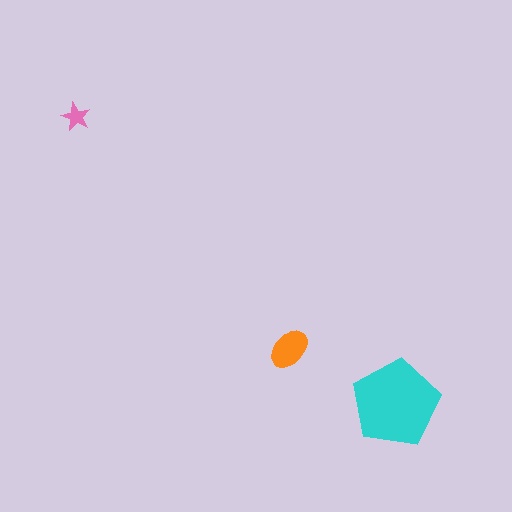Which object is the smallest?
The pink star.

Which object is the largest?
The cyan pentagon.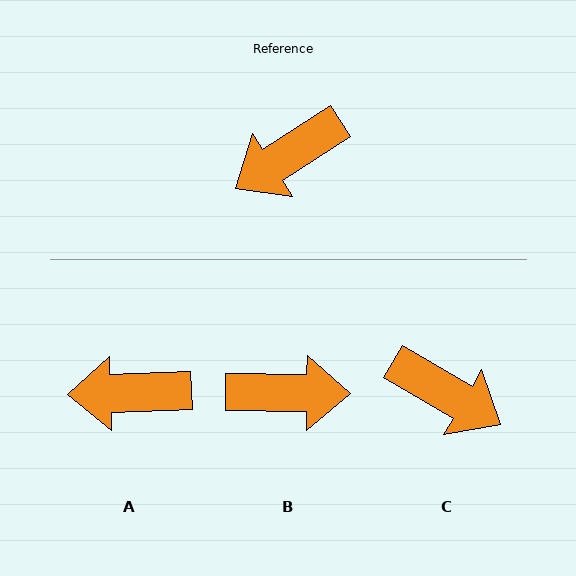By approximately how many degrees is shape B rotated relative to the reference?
Approximately 147 degrees counter-clockwise.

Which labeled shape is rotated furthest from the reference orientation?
B, about 147 degrees away.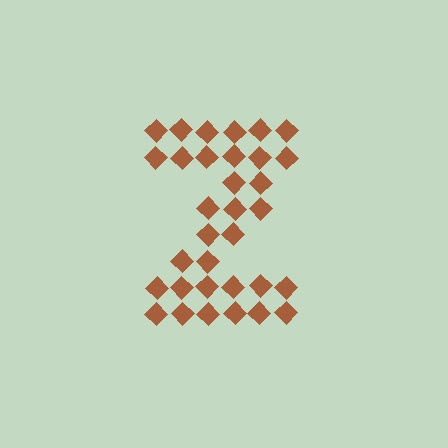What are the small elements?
The small elements are diamonds.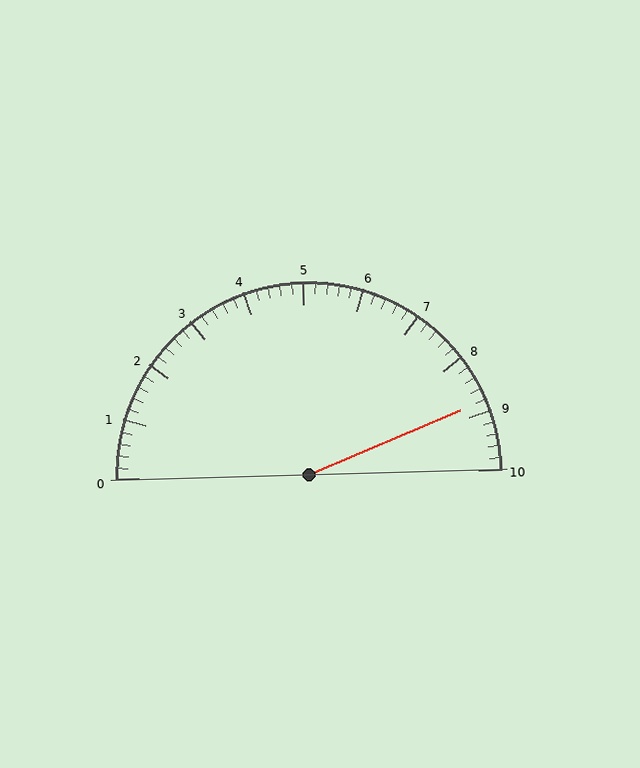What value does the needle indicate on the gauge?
The needle indicates approximately 8.8.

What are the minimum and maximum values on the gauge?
The gauge ranges from 0 to 10.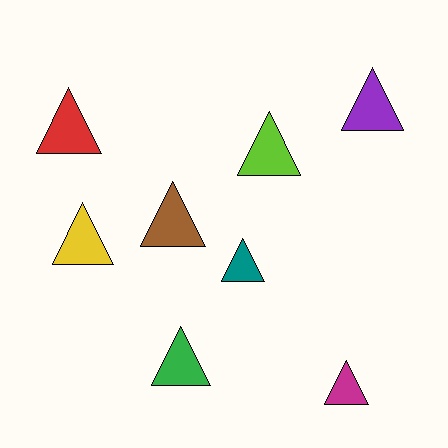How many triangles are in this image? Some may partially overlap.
There are 8 triangles.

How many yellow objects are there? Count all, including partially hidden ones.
There is 1 yellow object.